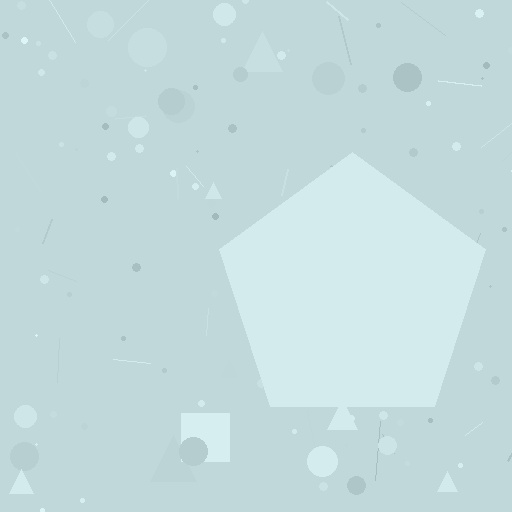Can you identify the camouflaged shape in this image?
The camouflaged shape is a pentagon.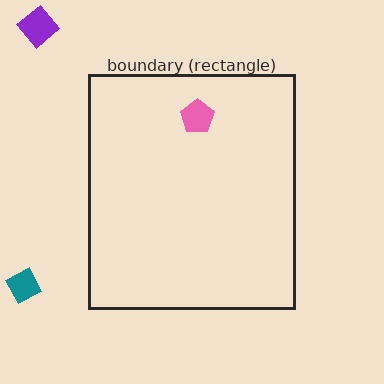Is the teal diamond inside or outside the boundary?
Outside.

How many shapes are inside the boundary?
1 inside, 2 outside.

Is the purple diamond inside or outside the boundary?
Outside.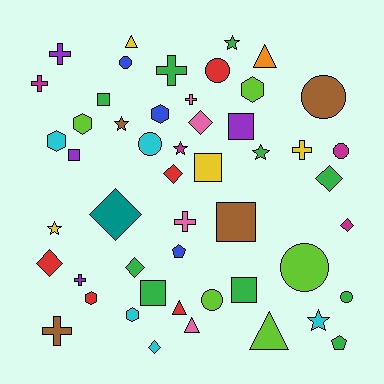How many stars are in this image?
There are 6 stars.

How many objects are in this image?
There are 50 objects.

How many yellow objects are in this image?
There are 4 yellow objects.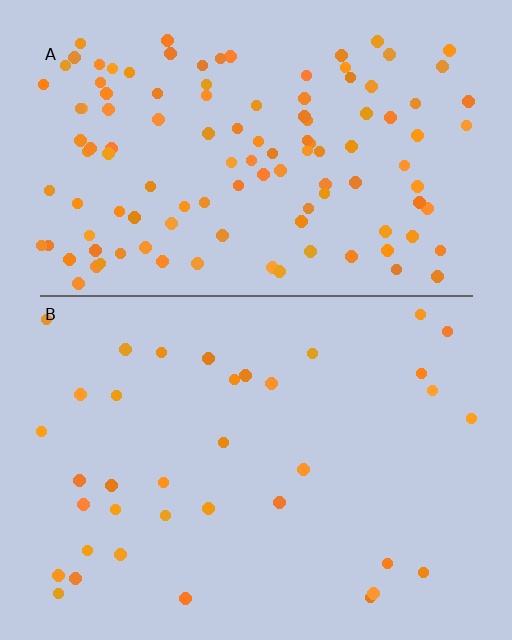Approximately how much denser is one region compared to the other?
Approximately 3.3× — region A over region B.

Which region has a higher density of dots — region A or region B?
A (the top).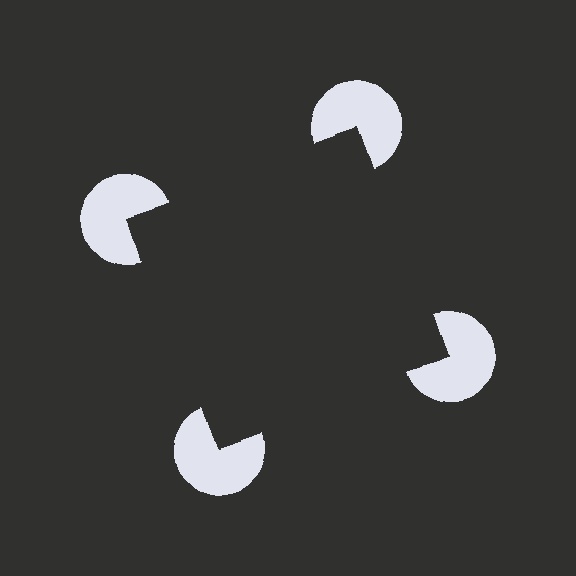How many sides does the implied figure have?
4 sides.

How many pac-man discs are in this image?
There are 4 — one at each vertex of the illusory square.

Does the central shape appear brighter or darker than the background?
It typically appears slightly darker than the background, even though no actual brightness change is drawn.